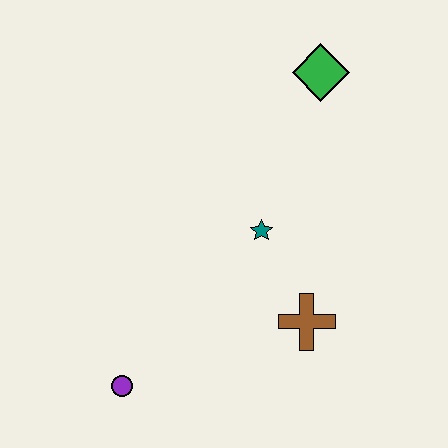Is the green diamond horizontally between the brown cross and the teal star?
No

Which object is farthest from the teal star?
The purple circle is farthest from the teal star.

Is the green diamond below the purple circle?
No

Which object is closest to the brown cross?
The teal star is closest to the brown cross.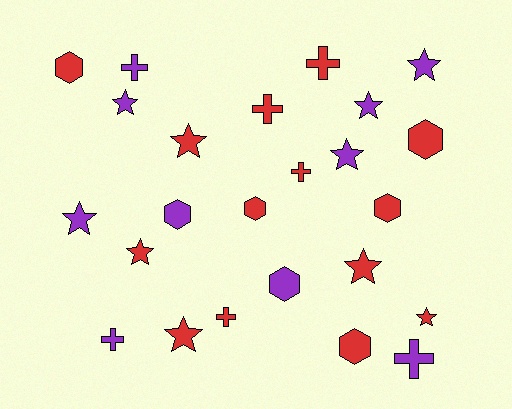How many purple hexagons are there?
There are 2 purple hexagons.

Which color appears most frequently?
Red, with 14 objects.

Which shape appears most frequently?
Star, with 10 objects.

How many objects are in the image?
There are 24 objects.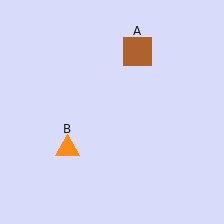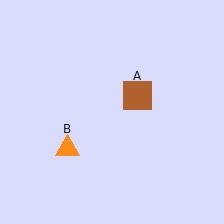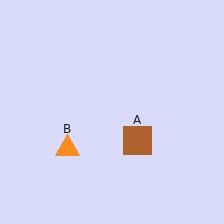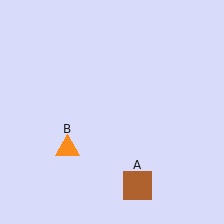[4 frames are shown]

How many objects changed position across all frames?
1 object changed position: brown square (object A).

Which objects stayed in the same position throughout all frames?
Orange triangle (object B) remained stationary.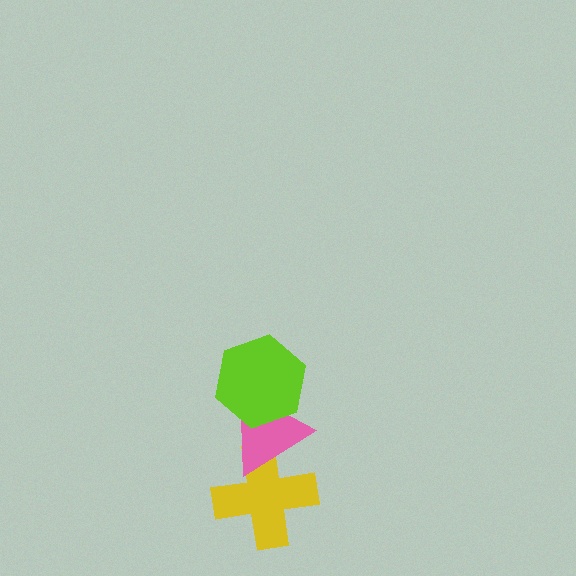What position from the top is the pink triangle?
The pink triangle is 2nd from the top.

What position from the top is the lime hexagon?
The lime hexagon is 1st from the top.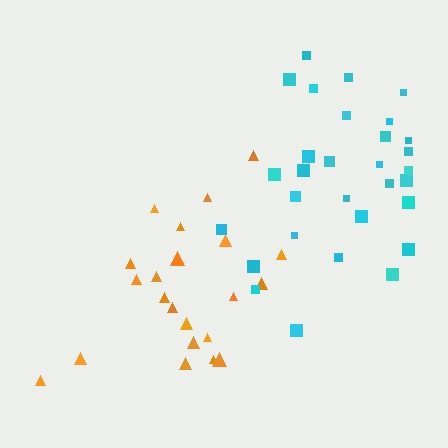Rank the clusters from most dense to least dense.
cyan, orange.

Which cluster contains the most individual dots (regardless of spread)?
Cyan (31).